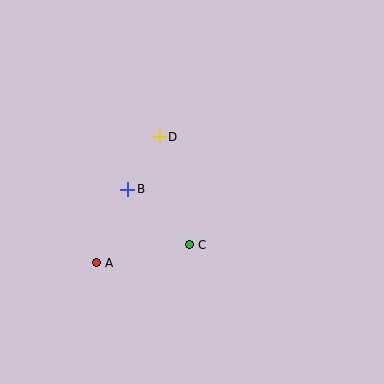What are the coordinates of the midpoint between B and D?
The midpoint between B and D is at (143, 163).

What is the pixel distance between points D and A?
The distance between D and A is 140 pixels.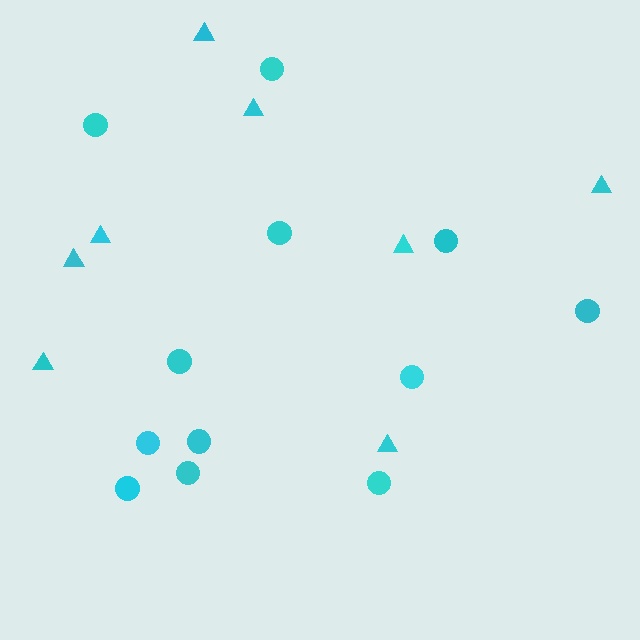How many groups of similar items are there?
There are 2 groups: one group of circles (12) and one group of triangles (8).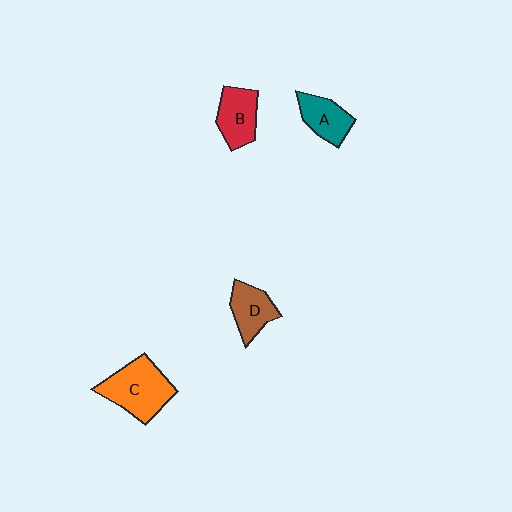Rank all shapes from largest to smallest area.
From largest to smallest: C (orange), B (red), D (brown), A (teal).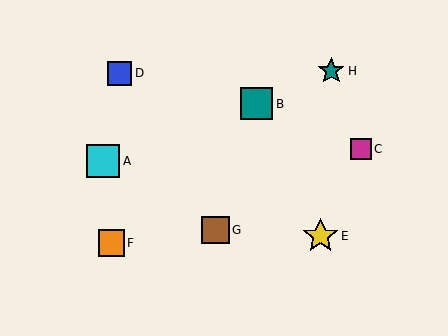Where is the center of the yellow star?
The center of the yellow star is at (321, 236).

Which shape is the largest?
The yellow star (labeled E) is the largest.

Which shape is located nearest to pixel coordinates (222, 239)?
The brown square (labeled G) at (216, 230) is nearest to that location.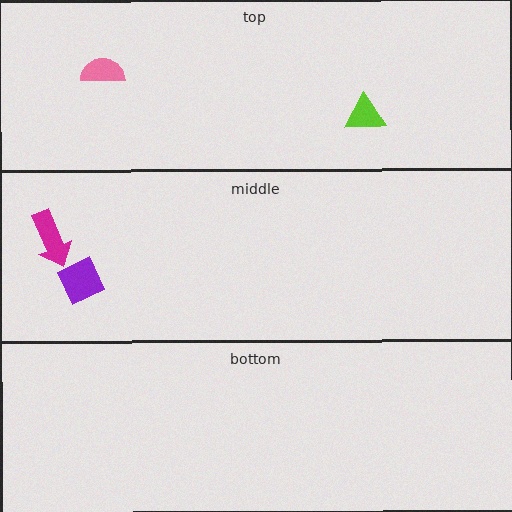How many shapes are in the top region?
2.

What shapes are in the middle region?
The purple diamond, the magenta arrow.